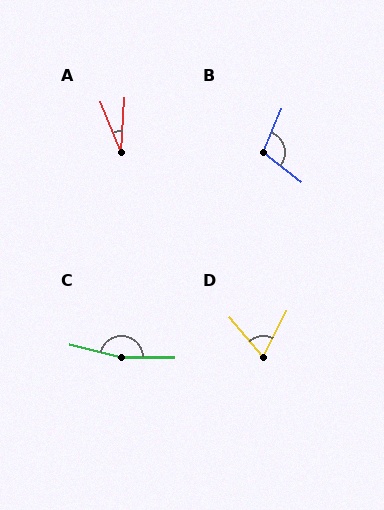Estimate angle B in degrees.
Approximately 106 degrees.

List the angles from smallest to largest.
A (25°), D (67°), B (106°), C (166°).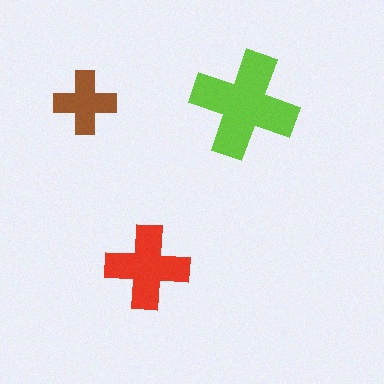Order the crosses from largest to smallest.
the lime one, the red one, the brown one.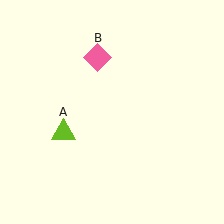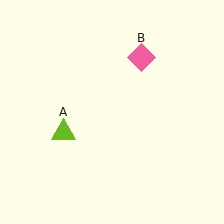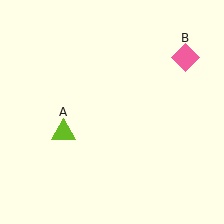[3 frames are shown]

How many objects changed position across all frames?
1 object changed position: pink diamond (object B).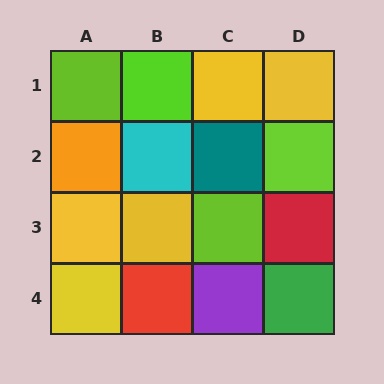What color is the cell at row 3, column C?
Lime.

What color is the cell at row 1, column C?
Yellow.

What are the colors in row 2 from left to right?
Orange, cyan, teal, lime.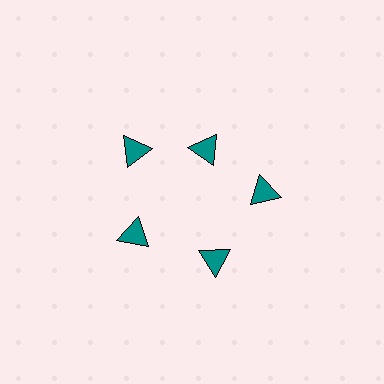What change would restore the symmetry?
The symmetry would be restored by moving it outward, back onto the ring so that all 5 triangles sit at equal angles and equal distance from the center.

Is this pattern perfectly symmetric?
No. The 5 teal triangles are arranged in a ring, but one element near the 1 o'clock position is pulled inward toward the center, breaking the 5-fold rotational symmetry.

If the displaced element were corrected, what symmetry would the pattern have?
It would have 5-fold rotational symmetry — the pattern would map onto itself every 72 degrees.